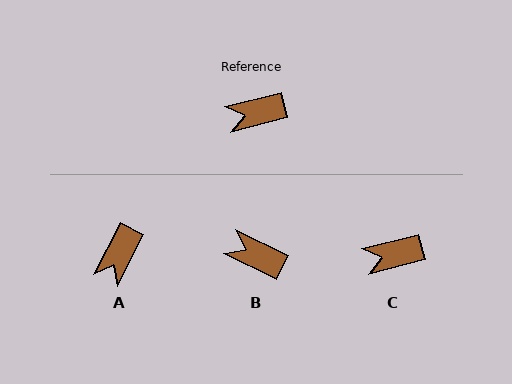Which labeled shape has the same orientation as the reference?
C.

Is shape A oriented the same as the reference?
No, it is off by about 49 degrees.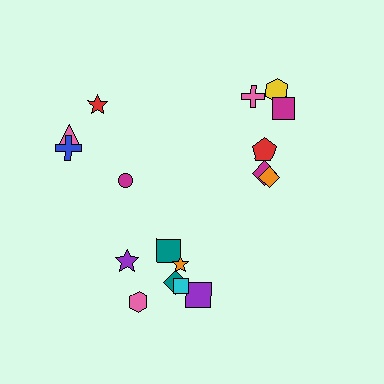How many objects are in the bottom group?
There are 7 objects.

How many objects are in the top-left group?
There are 4 objects.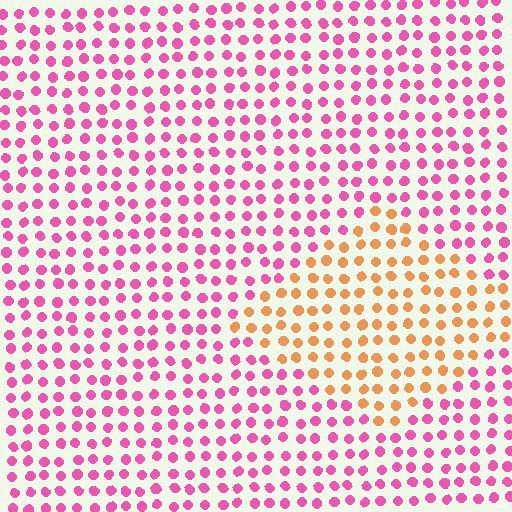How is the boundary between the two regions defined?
The boundary is defined purely by a slight shift in hue (about 63 degrees). Spacing, size, and orientation are identical on both sides.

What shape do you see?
I see a diamond.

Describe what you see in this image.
The image is filled with small pink elements in a uniform arrangement. A diamond-shaped region is visible where the elements are tinted to a slightly different hue, forming a subtle color boundary.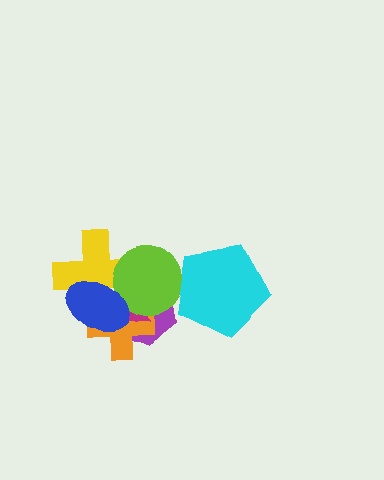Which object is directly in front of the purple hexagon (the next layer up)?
The orange cross is directly in front of the purple hexagon.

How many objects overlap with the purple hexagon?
5 objects overlap with the purple hexagon.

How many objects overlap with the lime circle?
6 objects overlap with the lime circle.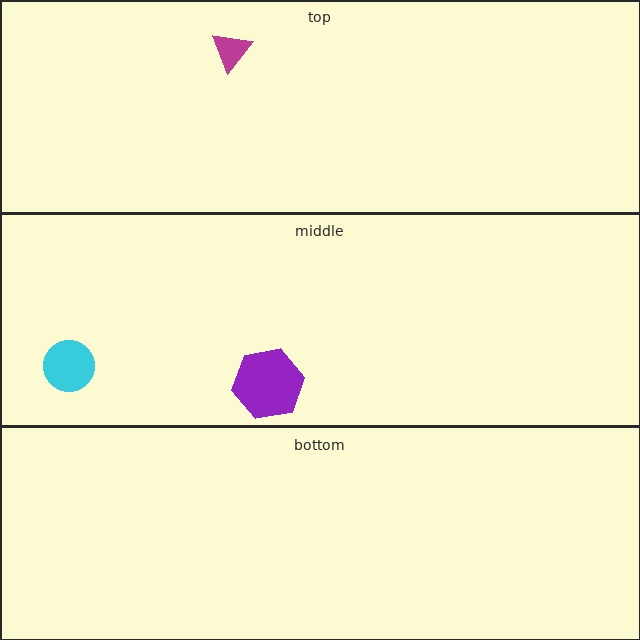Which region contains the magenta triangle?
The top region.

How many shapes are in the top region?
1.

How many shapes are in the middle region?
2.